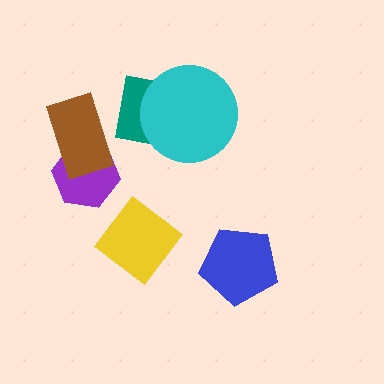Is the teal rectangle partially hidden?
Yes, it is partially covered by another shape.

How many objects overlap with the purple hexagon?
1 object overlaps with the purple hexagon.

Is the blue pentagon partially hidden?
No, no other shape covers it.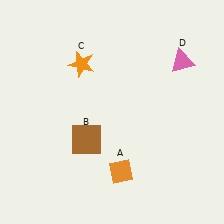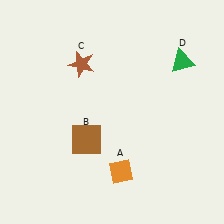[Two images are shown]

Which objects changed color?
C changed from orange to brown. D changed from pink to green.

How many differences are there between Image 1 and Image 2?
There are 2 differences between the two images.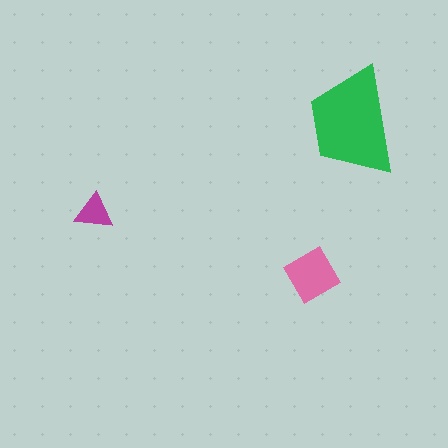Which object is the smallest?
The magenta triangle.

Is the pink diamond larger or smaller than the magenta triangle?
Larger.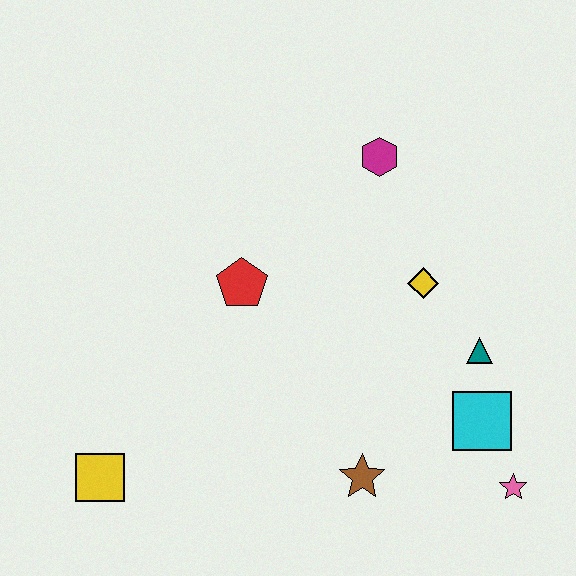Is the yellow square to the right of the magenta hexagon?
No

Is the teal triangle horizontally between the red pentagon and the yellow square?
No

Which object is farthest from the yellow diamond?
The yellow square is farthest from the yellow diamond.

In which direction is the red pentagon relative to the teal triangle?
The red pentagon is to the left of the teal triangle.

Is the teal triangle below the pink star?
No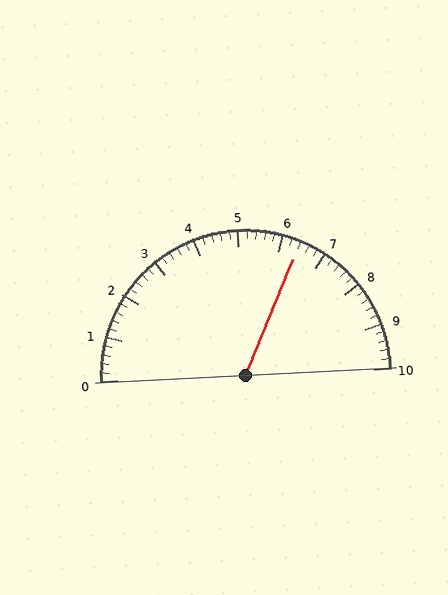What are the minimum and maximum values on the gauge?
The gauge ranges from 0 to 10.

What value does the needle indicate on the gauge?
The needle indicates approximately 6.4.